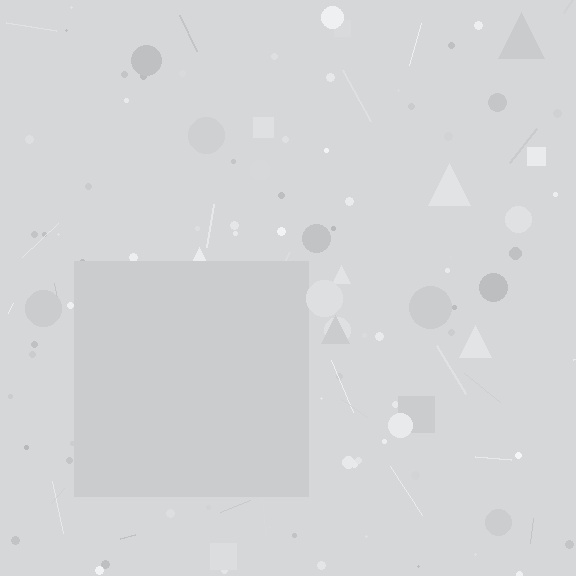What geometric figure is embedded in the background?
A square is embedded in the background.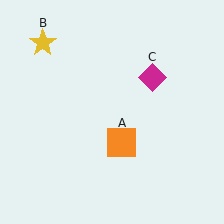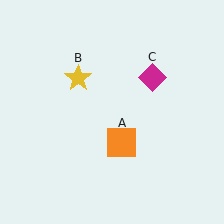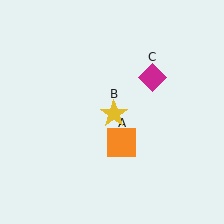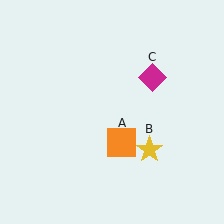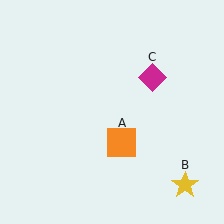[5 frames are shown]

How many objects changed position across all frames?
1 object changed position: yellow star (object B).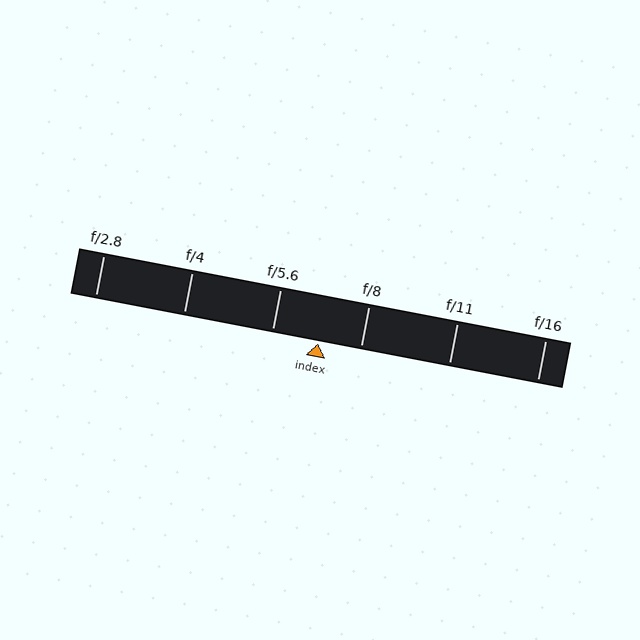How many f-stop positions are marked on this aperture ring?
There are 6 f-stop positions marked.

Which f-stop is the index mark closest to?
The index mark is closest to f/8.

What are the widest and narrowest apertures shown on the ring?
The widest aperture shown is f/2.8 and the narrowest is f/16.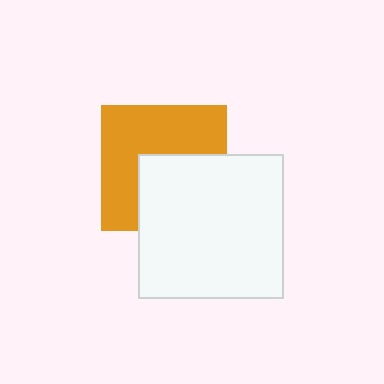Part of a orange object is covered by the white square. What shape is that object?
It is a square.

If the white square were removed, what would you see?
You would see the complete orange square.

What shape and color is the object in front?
The object in front is a white square.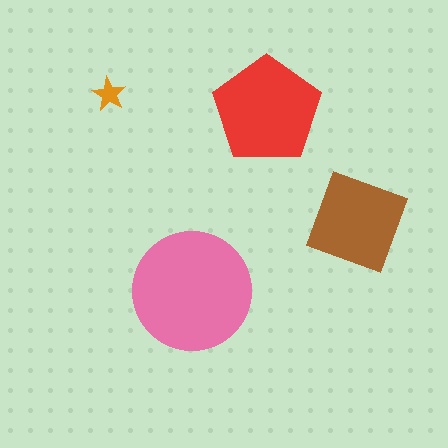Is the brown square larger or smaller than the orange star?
Larger.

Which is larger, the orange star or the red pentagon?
The red pentagon.